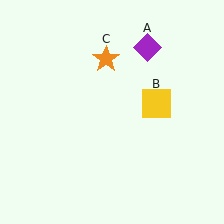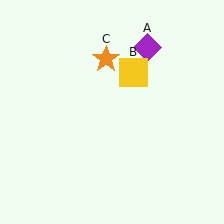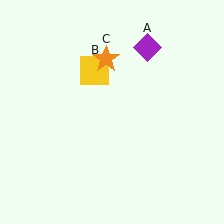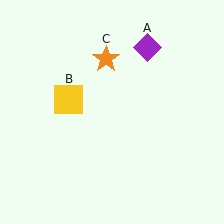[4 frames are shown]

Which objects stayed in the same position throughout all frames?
Purple diamond (object A) and orange star (object C) remained stationary.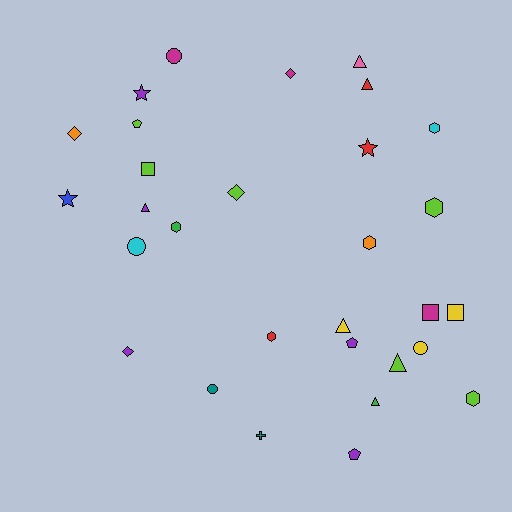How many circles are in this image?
There are 4 circles.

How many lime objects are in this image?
There are 6 lime objects.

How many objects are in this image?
There are 30 objects.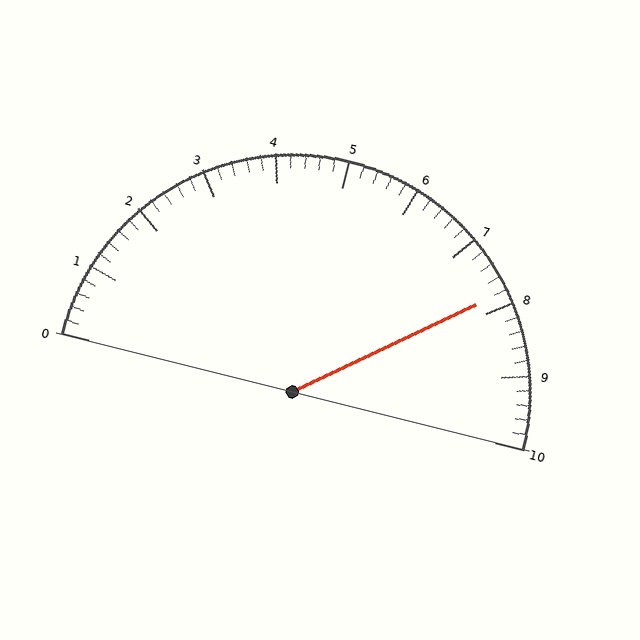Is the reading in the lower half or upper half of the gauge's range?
The reading is in the upper half of the range (0 to 10).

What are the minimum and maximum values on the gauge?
The gauge ranges from 0 to 10.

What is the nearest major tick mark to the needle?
The nearest major tick mark is 8.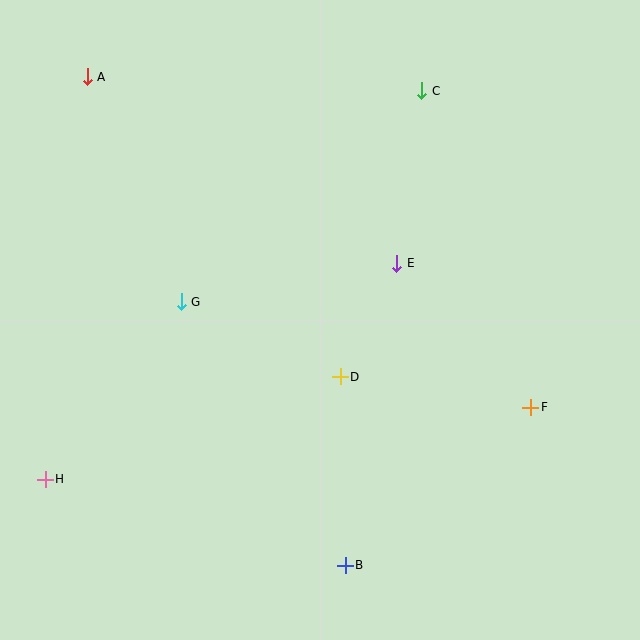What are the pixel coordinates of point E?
Point E is at (397, 263).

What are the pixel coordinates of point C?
Point C is at (422, 91).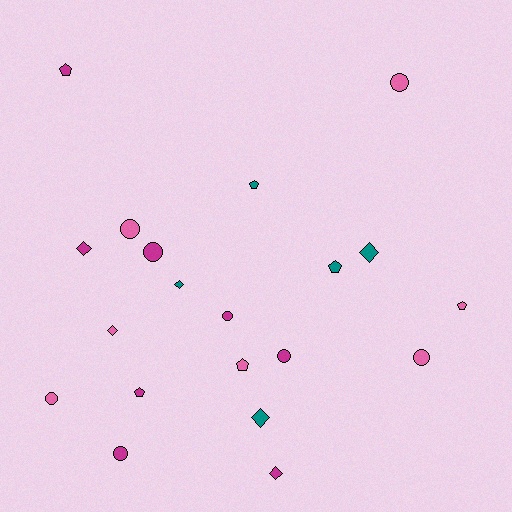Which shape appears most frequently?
Circle, with 8 objects.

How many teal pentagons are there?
There are 2 teal pentagons.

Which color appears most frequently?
Magenta, with 8 objects.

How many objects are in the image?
There are 20 objects.